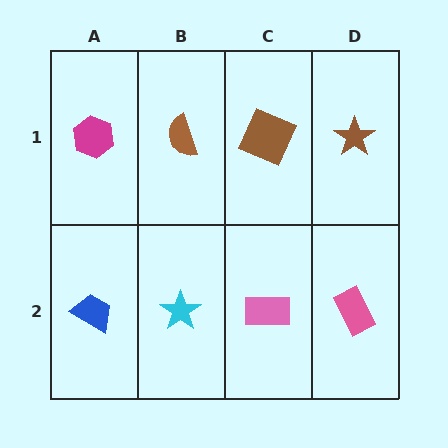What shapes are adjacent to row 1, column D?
A pink rectangle (row 2, column D), a brown square (row 1, column C).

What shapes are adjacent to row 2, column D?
A brown star (row 1, column D), a pink rectangle (row 2, column C).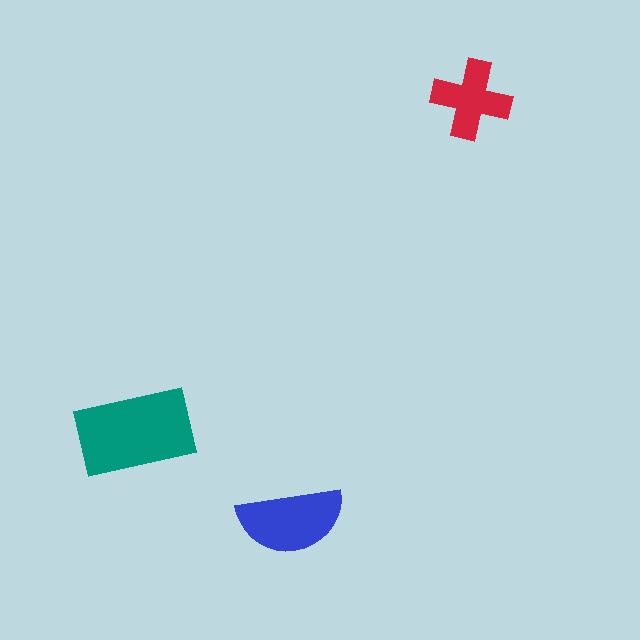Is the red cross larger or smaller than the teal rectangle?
Smaller.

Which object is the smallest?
The red cross.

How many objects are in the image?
There are 3 objects in the image.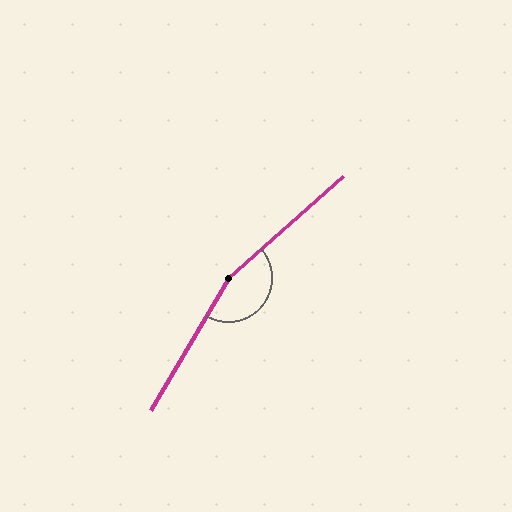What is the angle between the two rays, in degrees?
Approximately 162 degrees.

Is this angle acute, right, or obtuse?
It is obtuse.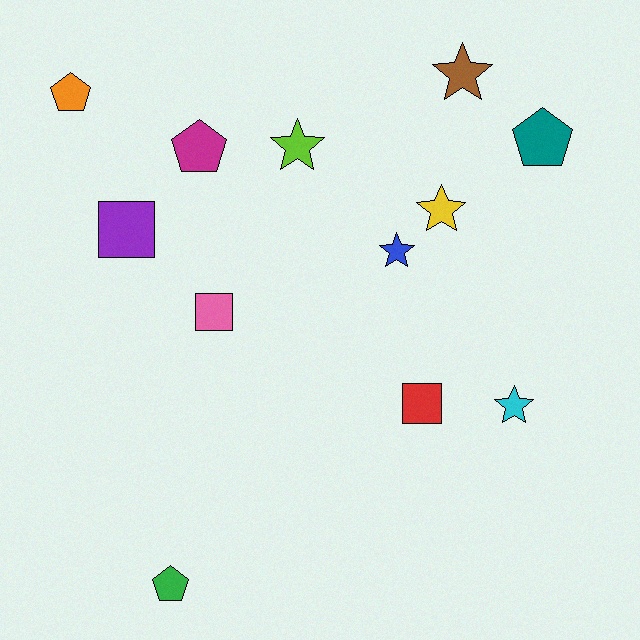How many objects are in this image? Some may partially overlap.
There are 12 objects.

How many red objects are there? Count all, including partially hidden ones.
There is 1 red object.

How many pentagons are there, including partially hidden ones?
There are 4 pentagons.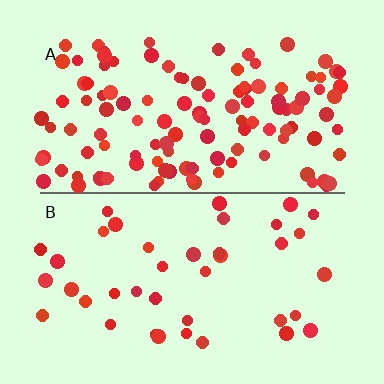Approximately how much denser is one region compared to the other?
Approximately 3.0× — region A over region B.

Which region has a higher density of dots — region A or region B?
A (the top).